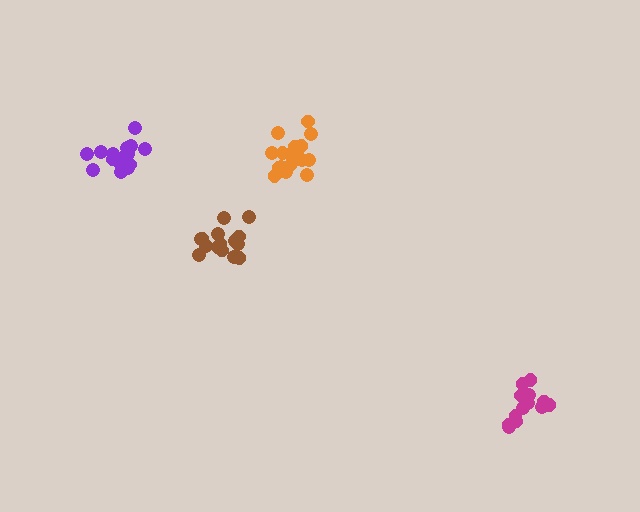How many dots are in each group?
Group 1: 15 dots, Group 2: 15 dots, Group 3: 21 dots, Group 4: 16 dots (67 total).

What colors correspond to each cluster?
The clusters are colored: brown, magenta, orange, purple.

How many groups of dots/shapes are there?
There are 4 groups.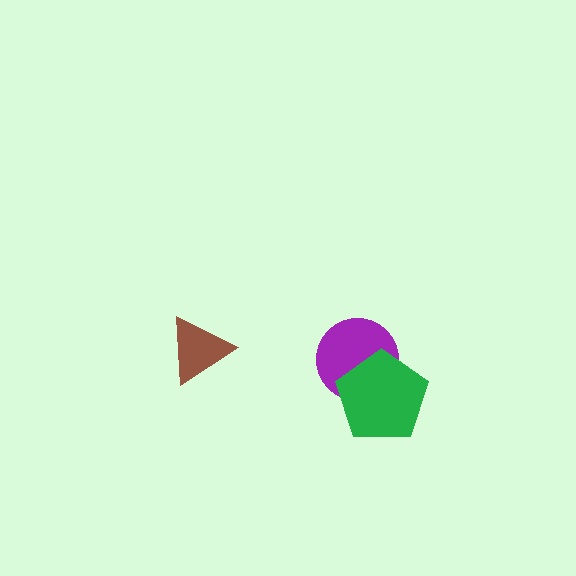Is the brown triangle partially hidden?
No, no other shape covers it.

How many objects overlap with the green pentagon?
1 object overlaps with the green pentagon.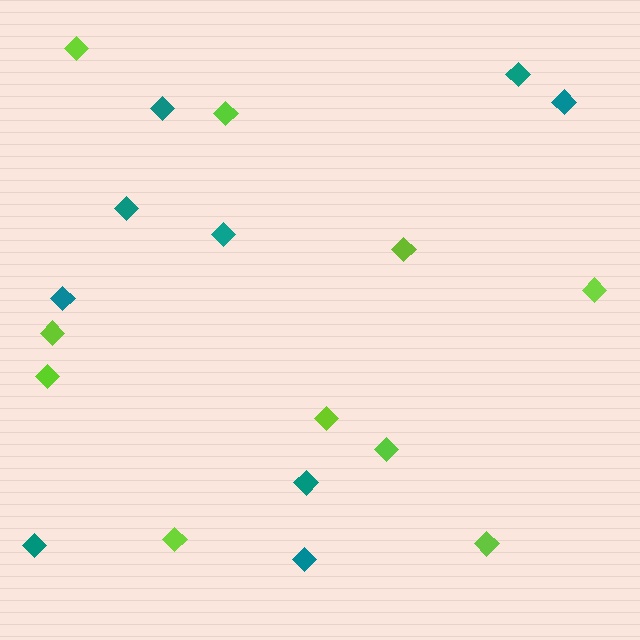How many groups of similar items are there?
There are 2 groups: one group of lime diamonds (10) and one group of teal diamonds (9).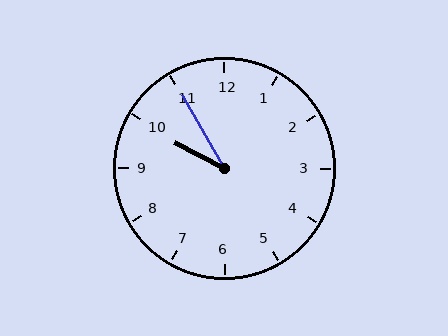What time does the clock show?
9:55.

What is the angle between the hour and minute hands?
Approximately 32 degrees.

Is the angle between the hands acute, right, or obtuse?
It is acute.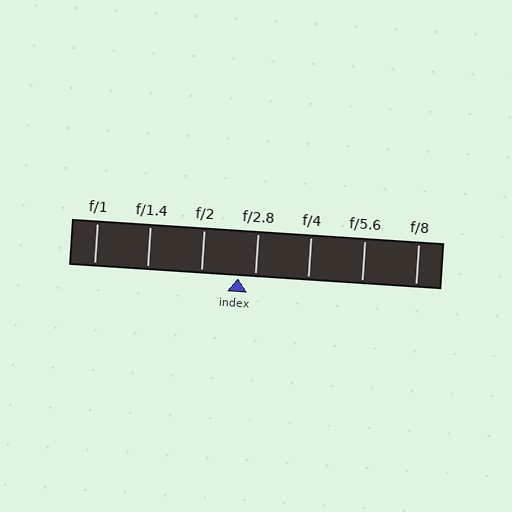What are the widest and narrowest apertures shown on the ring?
The widest aperture shown is f/1 and the narrowest is f/8.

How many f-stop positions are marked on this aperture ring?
There are 7 f-stop positions marked.